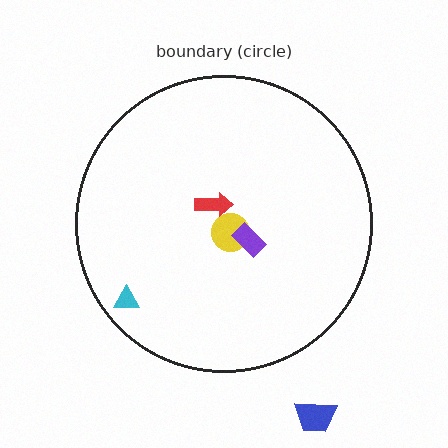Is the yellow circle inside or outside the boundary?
Inside.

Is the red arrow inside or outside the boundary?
Inside.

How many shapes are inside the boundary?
4 inside, 1 outside.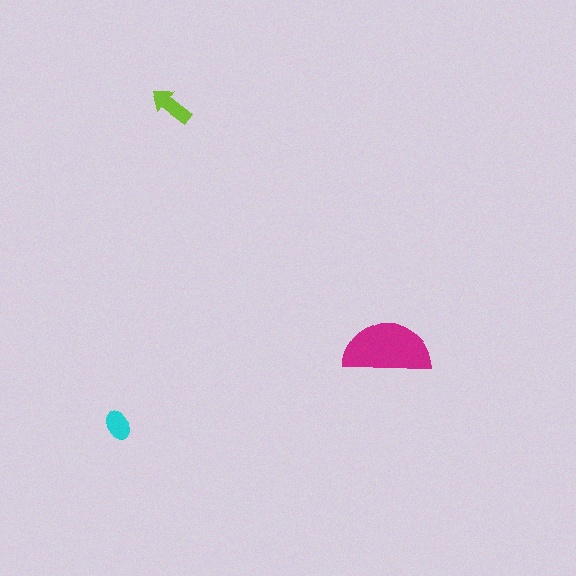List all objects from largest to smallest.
The magenta semicircle, the lime arrow, the cyan ellipse.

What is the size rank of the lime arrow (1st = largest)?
2nd.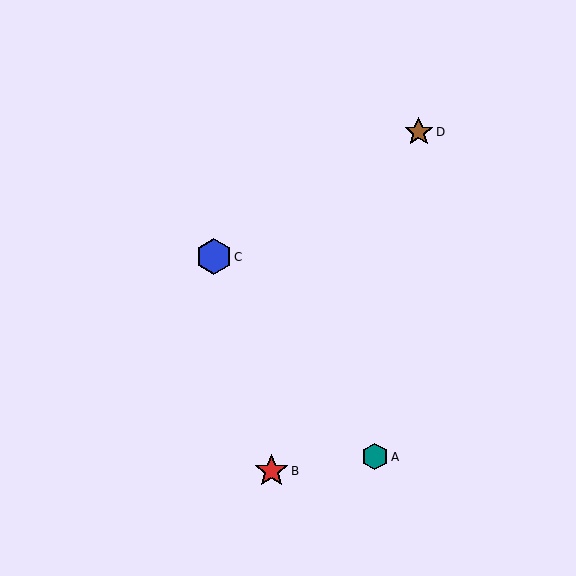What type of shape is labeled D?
Shape D is a brown star.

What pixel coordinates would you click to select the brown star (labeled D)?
Click at (419, 132) to select the brown star D.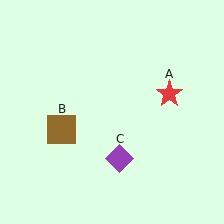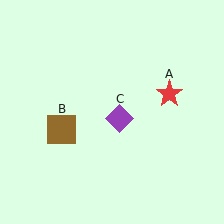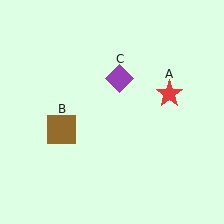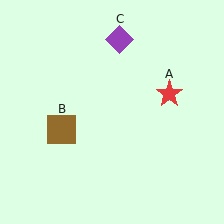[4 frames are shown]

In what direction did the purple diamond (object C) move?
The purple diamond (object C) moved up.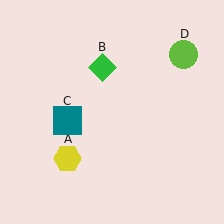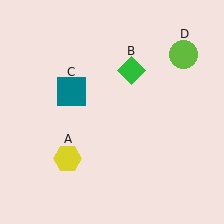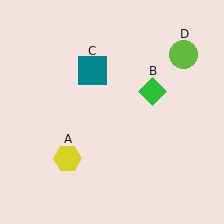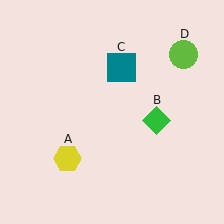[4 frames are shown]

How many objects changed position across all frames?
2 objects changed position: green diamond (object B), teal square (object C).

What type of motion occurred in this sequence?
The green diamond (object B), teal square (object C) rotated clockwise around the center of the scene.